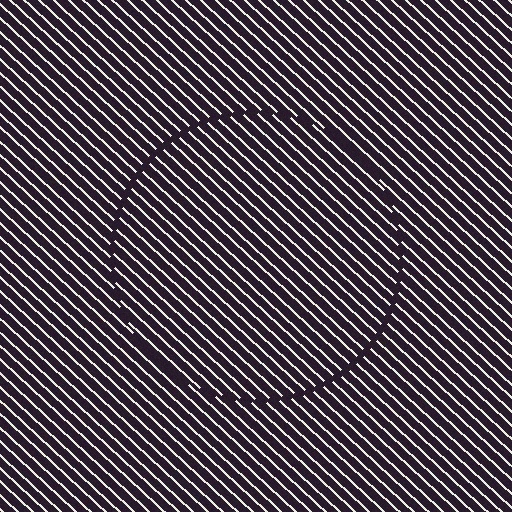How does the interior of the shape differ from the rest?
The interior of the shape contains the same grating, shifted by half a period — the contour is defined by the phase discontinuity where line-ends from the inner and outer gratings abut.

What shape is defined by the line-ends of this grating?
An illusory circle. The interior of the shape contains the same grating, shifted by half a period — the contour is defined by the phase discontinuity where line-ends from the inner and outer gratings abut.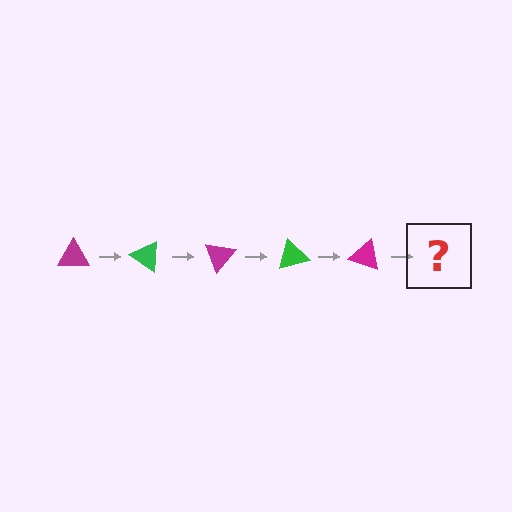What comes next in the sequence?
The next element should be a green triangle, rotated 175 degrees from the start.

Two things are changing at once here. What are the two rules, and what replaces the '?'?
The two rules are that it rotates 35 degrees each step and the color cycles through magenta and green. The '?' should be a green triangle, rotated 175 degrees from the start.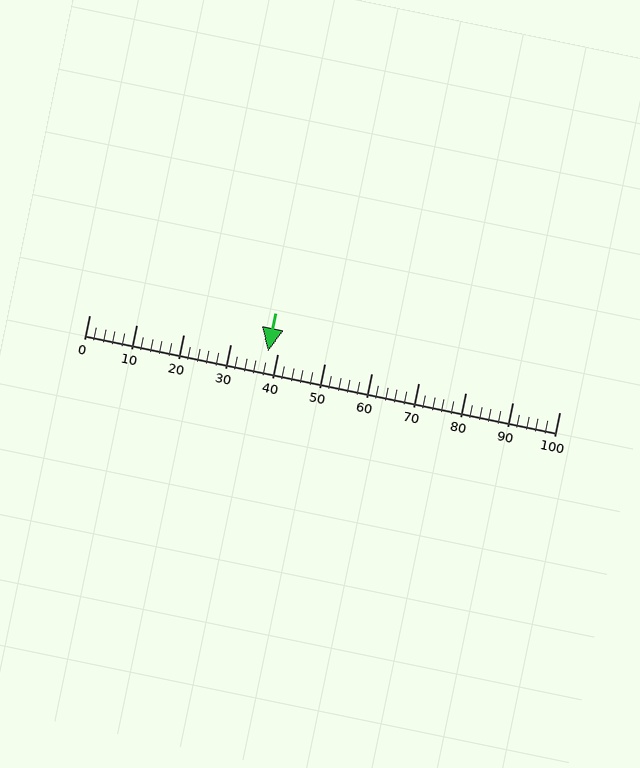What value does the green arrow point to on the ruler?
The green arrow points to approximately 38.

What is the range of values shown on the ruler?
The ruler shows values from 0 to 100.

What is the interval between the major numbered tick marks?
The major tick marks are spaced 10 units apart.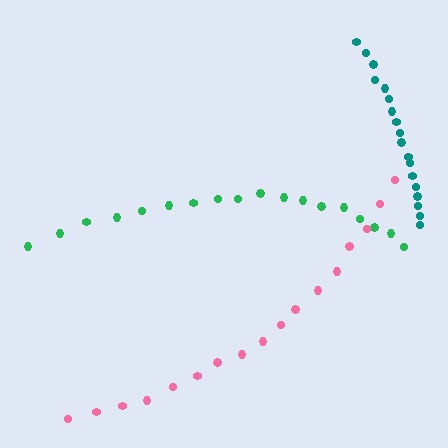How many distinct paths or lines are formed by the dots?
There are 3 distinct paths.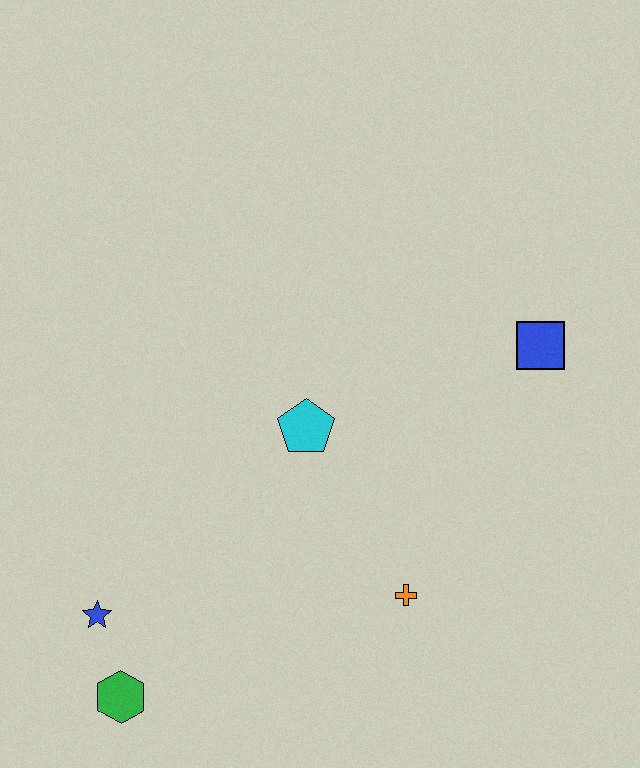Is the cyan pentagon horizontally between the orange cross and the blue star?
Yes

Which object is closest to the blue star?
The green hexagon is closest to the blue star.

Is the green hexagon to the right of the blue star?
Yes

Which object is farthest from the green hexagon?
The blue square is farthest from the green hexagon.